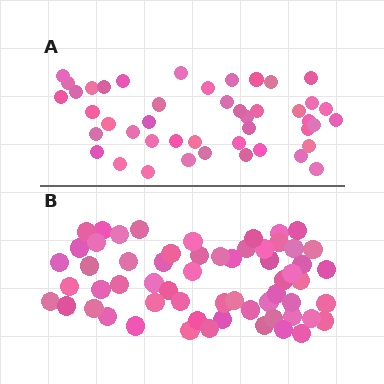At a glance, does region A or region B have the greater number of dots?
Region B (the bottom region) has more dots.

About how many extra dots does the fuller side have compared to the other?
Region B has approximately 15 more dots than region A.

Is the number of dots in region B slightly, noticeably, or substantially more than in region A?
Region B has noticeably more, but not dramatically so. The ratio is roughly 1.3 to 1.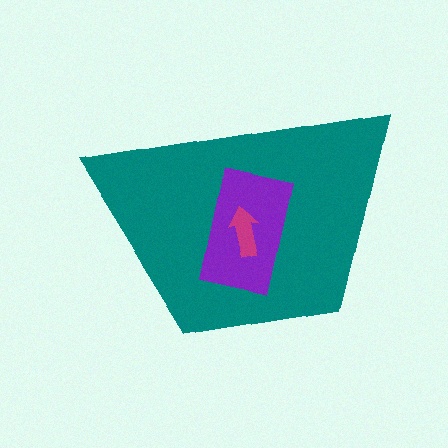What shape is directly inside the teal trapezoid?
The purple rectangle.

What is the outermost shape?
The teal trapezoid.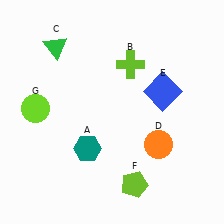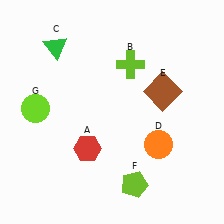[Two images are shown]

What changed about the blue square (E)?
In Image 1, E is blue. In Image 2, it changed to brown.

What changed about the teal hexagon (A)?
In Image 1, A is teal. In Image 2, it changed to red.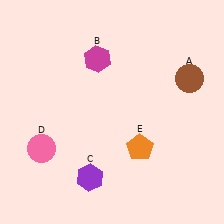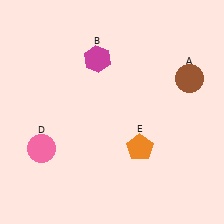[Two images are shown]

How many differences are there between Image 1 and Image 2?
There is 1 difference between the two images.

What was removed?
The purple hexagon (C) was removed in Image 2.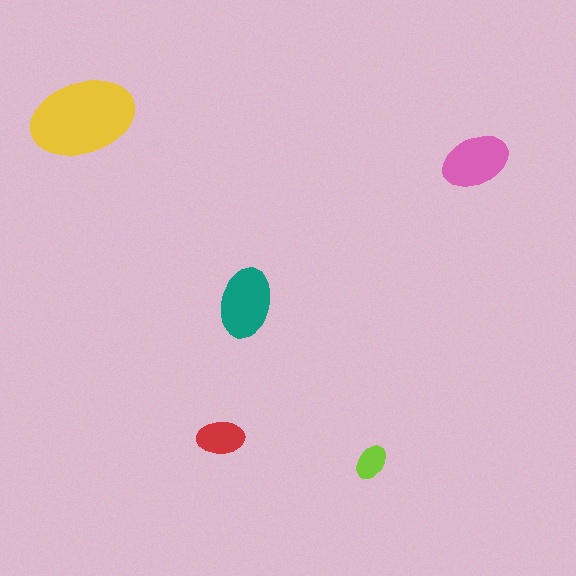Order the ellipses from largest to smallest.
the yellow one, the teal one, the pink one, the red one, the lime one.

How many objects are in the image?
There are 5 objects in the image.